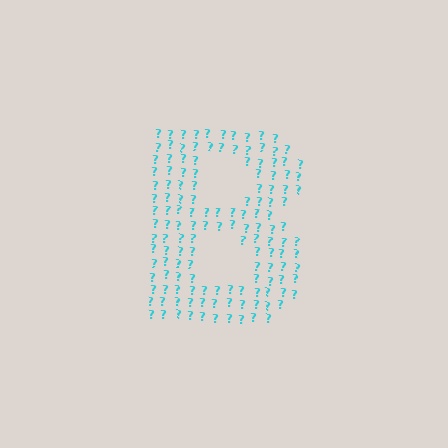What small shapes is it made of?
It is made of small question marks.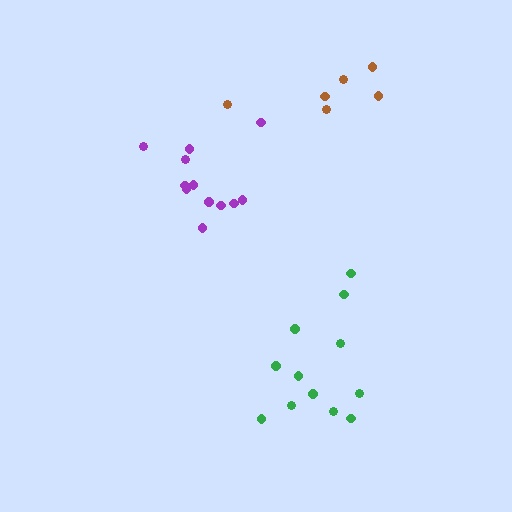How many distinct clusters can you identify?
There are 3 distinct clusters.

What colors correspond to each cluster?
The clusters are colored: brown, green, purple.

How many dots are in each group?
Group 1: 6 dots, Group 2: 12 dots, Group 3: 12 dots (30 total).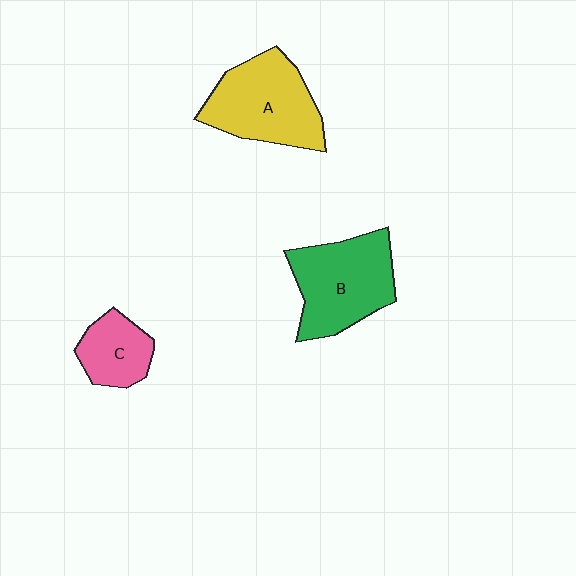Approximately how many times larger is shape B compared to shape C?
Approximately 1.9 times.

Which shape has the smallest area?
Shape C (pink).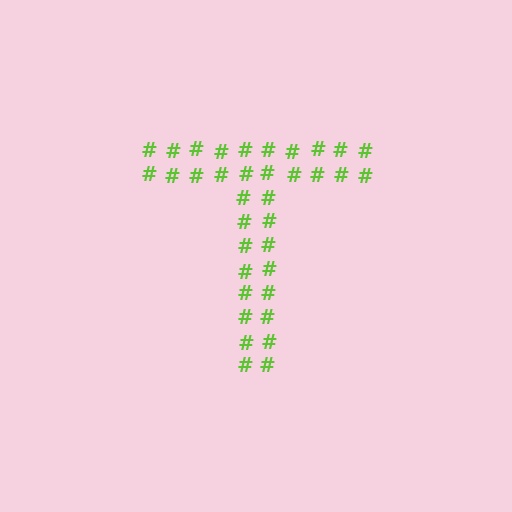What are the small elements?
The small elements are hash symbols.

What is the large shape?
The large shape is the letter T.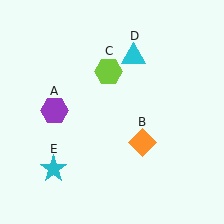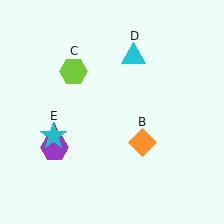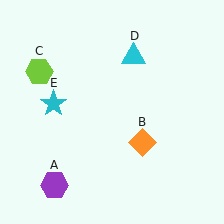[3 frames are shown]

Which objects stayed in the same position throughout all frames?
Orange diamond (object B) and cyan triangle (object D) remained stationary.